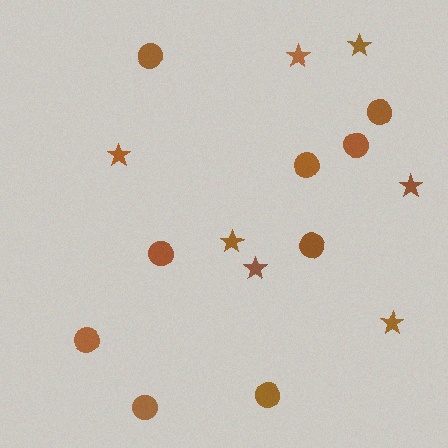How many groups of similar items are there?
There are 2 groups: one group of stars (7) and one group of circles (9).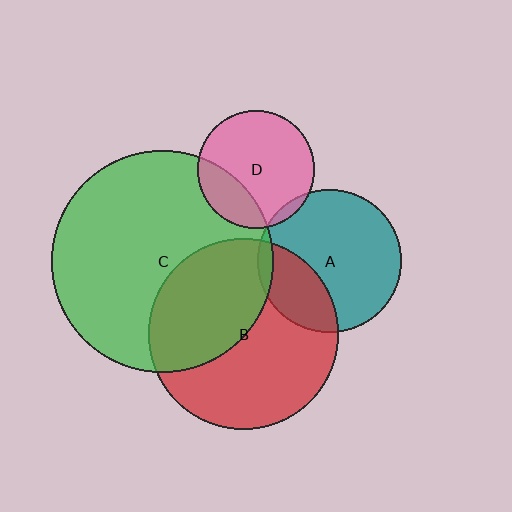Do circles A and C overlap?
Yes.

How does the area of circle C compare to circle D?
Approximately 3.6 times.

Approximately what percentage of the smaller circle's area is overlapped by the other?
Approximately 5%.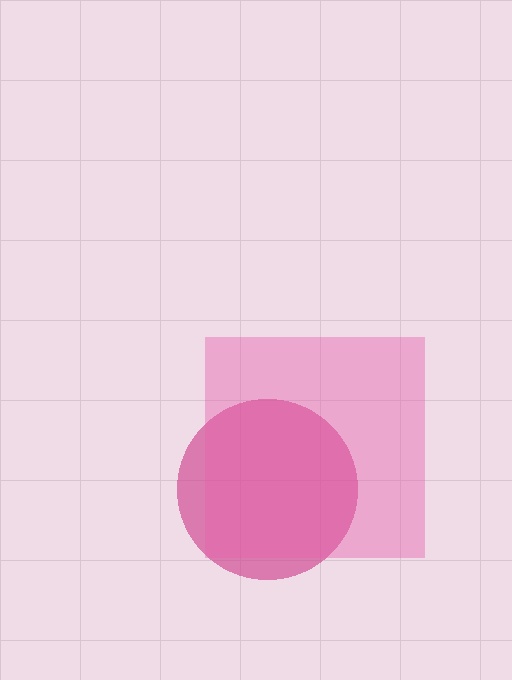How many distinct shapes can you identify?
There are 2 distinct shapes: a magenta circle, a pink square.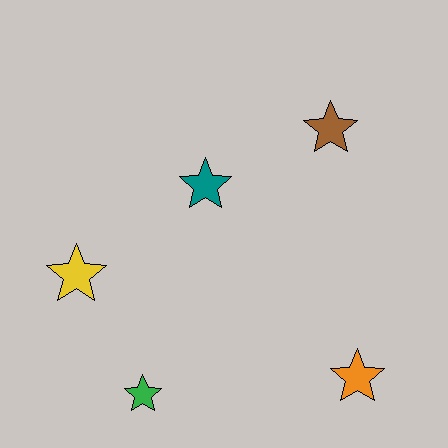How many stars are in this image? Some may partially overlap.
There are 5 stars.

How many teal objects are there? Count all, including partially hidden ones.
There is 1 teal object.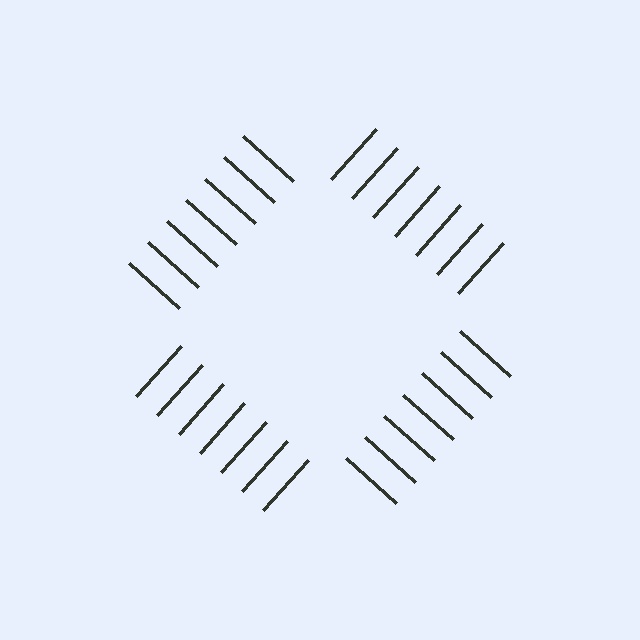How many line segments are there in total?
28 — 7 along each of the 4 edges.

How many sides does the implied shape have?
4 sides — the line-ends trace a square.